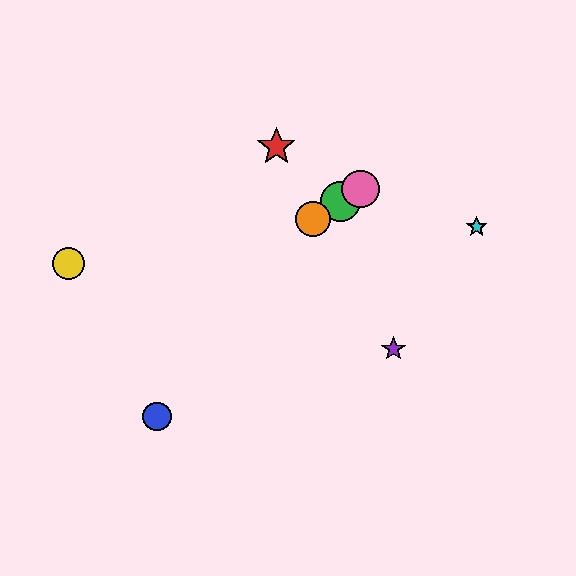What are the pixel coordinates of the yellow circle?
The yellow circle is at (68, 264).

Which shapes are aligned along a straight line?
The green circle, the orange circle, the pink circle are aligned along a straight line.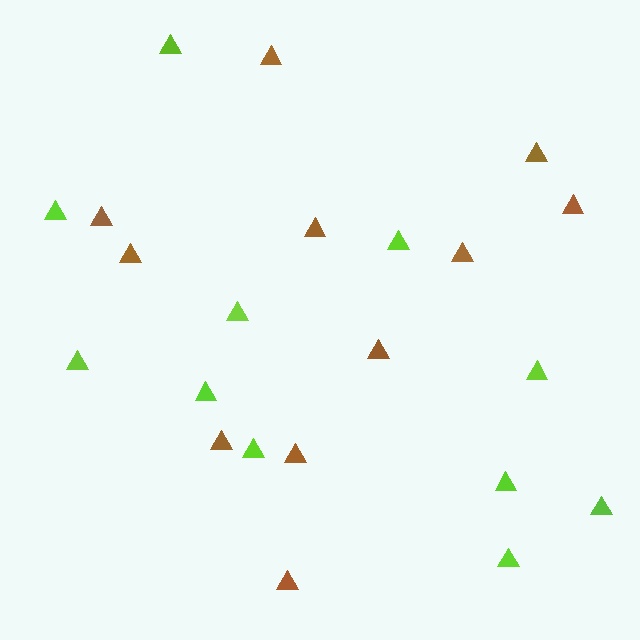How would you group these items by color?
There are 2 groups: one group of brown triangles (11) and one group of lime triangles (11).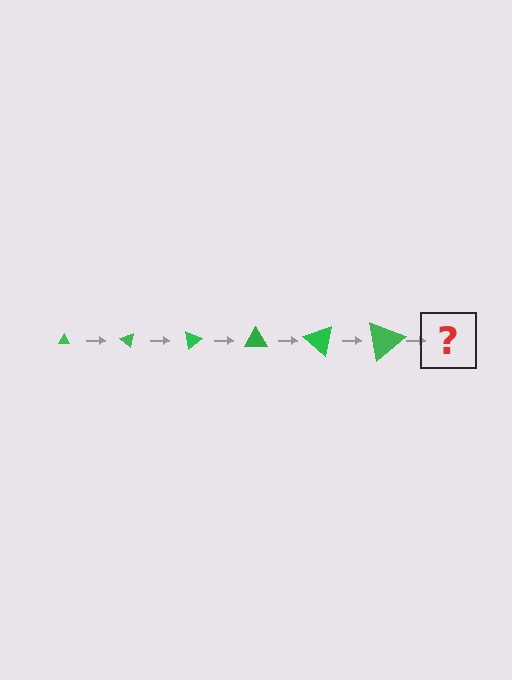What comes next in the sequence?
The next element should be a triangle, larger than the previous one and rotated 240 degrees from the start.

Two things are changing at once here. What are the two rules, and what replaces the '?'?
The two rules are that the triangle grows larger each step and it rotates 40 degrees each step. The '?' should be a triangle, larger than the previous one and rotated 240 degrees from the start.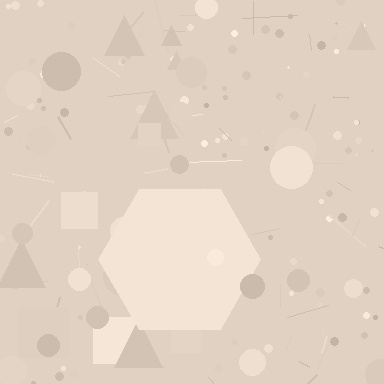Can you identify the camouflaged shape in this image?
The camouflaged shape is a hexagon.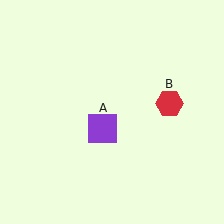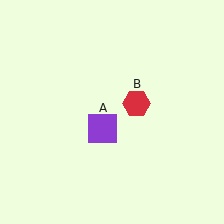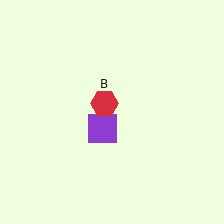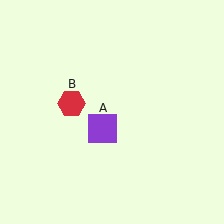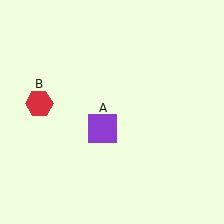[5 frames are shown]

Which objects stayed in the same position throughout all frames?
Purple square (object A) remained stationary.